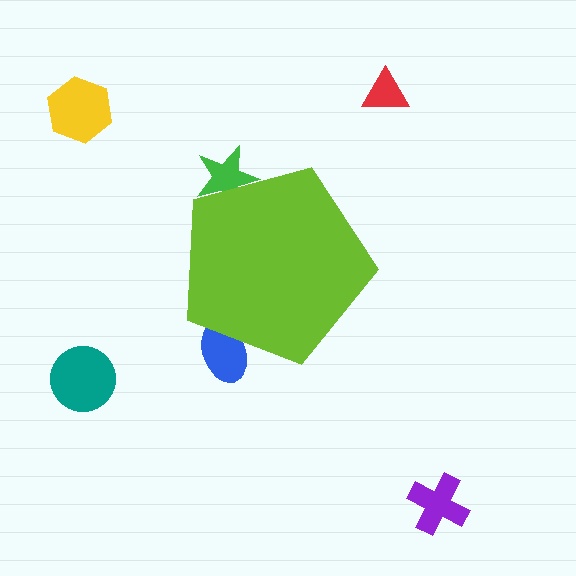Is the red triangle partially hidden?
No, the red triangle is fully visible.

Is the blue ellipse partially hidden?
Yes, the blue ellipse is partially hidden behind the lime pentagon.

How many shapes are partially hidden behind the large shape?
2 shapes are partially hidden.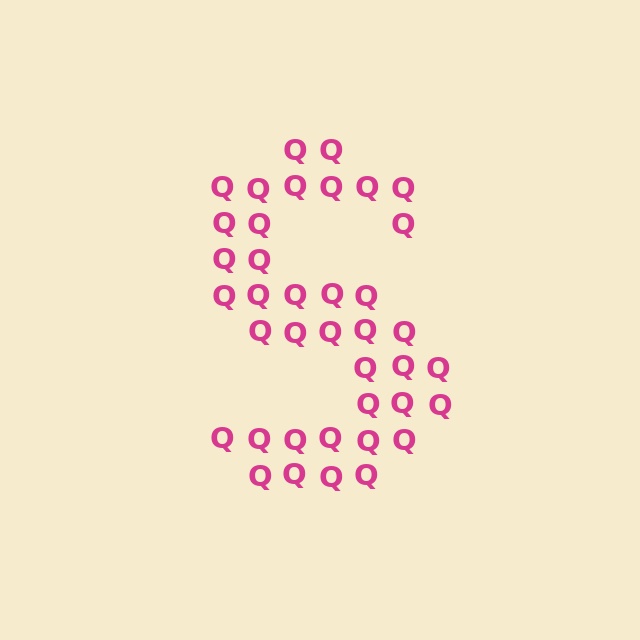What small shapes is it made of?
It is made of small letter Q's.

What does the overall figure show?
The overall figure shows the letter S.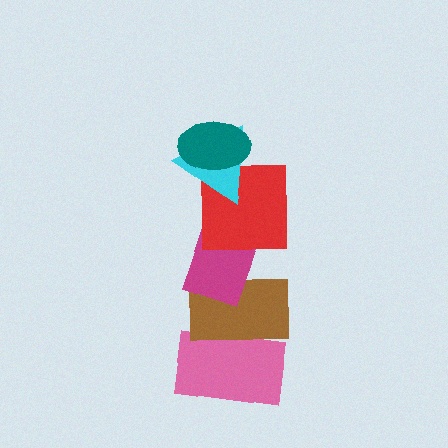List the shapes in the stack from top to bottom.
From top to bottom: the teal ellipse, the cyan triangle, the red square, the magenta rectangle, the brown rectangle, the pink rectangle.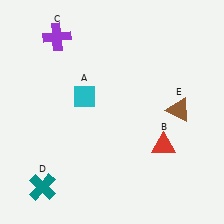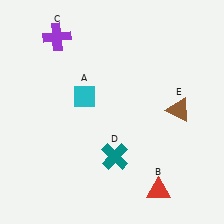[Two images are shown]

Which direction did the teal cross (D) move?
The teal cross (D) moved right.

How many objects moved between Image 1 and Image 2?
2 objects moved between the two images.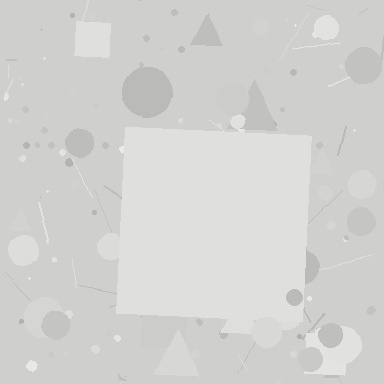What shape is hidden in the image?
A square is hidden in the image.